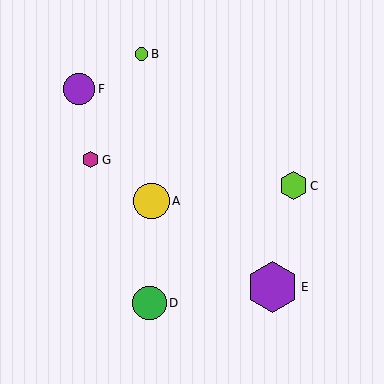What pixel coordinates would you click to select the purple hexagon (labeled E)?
Click at (272, 287) to select the purple hexagon E.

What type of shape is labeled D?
Shape D is a green circle.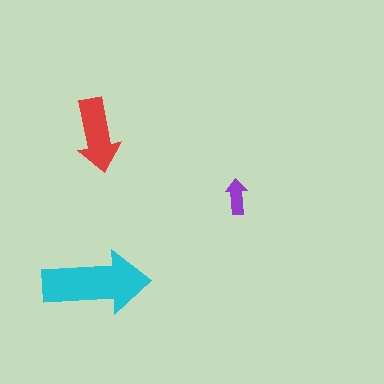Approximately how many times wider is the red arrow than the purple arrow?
About 2 times wider.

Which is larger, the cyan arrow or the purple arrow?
The cyan one.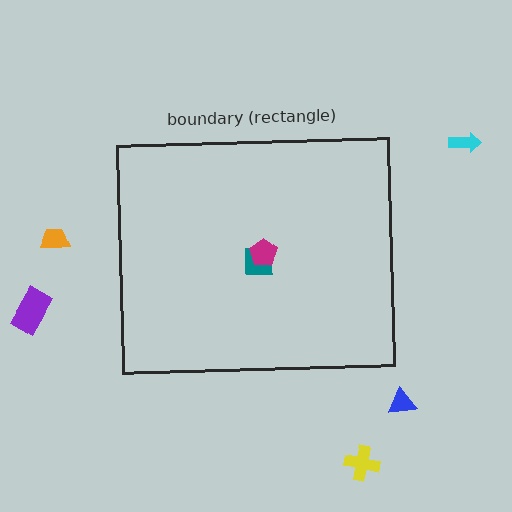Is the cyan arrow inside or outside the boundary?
Outside.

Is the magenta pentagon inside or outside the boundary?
Inside.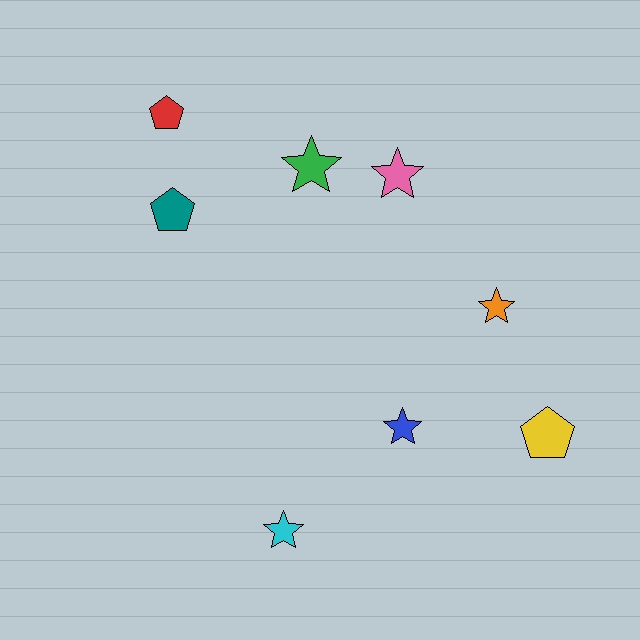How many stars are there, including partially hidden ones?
There are 5 stars.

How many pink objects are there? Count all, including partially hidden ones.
There is 1 pink object.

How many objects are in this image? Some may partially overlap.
There are 8 objects.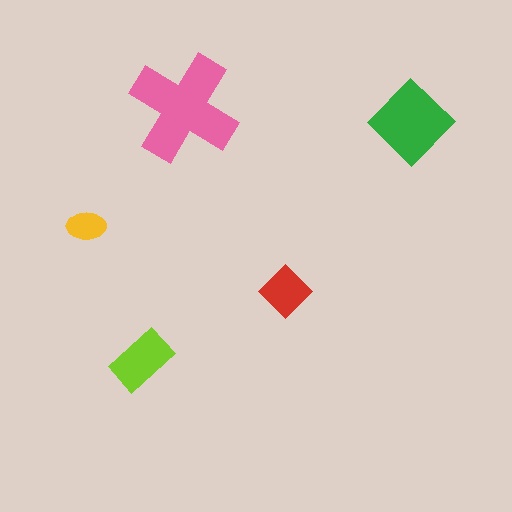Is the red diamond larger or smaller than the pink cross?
Smaller.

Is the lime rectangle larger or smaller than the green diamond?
Smaller.